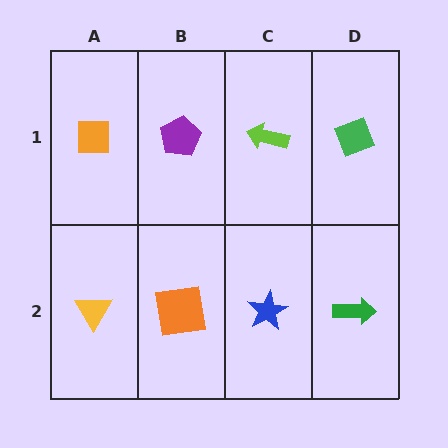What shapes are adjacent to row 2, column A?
An orange square (row 1, column A), an orange square (row 2, column B).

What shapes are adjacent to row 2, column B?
A purple pentagon (row 1, column B), a yellow triangle (row 2, column A), a blue star (row 2, column C).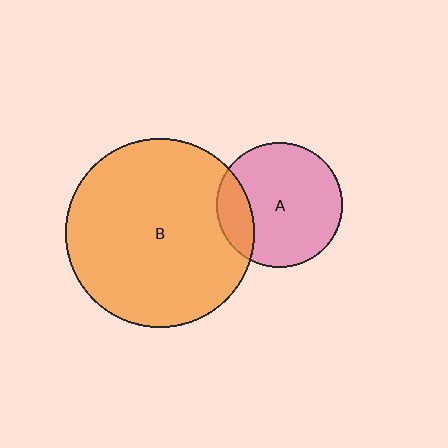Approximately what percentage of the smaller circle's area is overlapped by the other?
Approximately 20%.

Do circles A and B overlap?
Yes.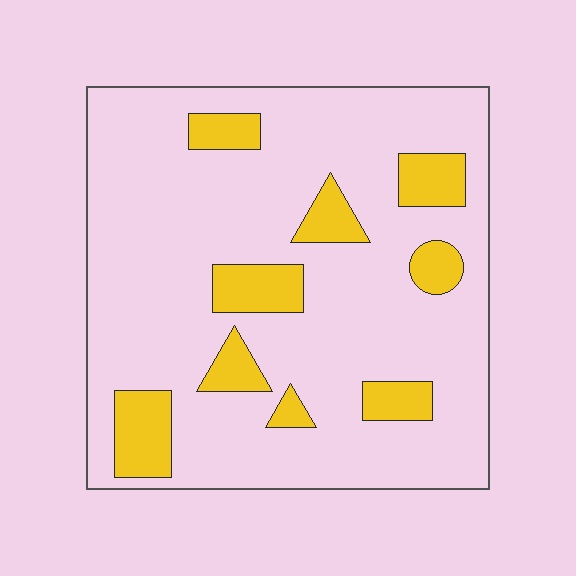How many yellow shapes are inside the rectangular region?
9.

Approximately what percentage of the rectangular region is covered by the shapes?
Approximately 15%.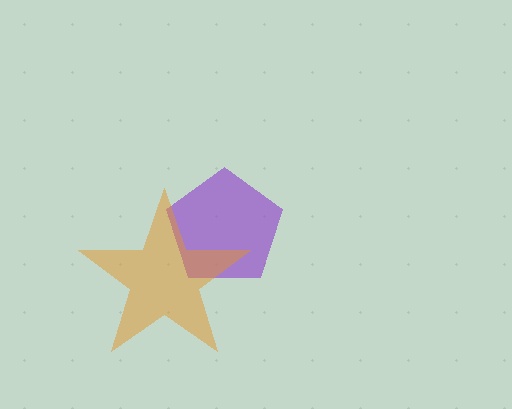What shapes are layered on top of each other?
The layered shapes are: a purple pentagon, an orange star.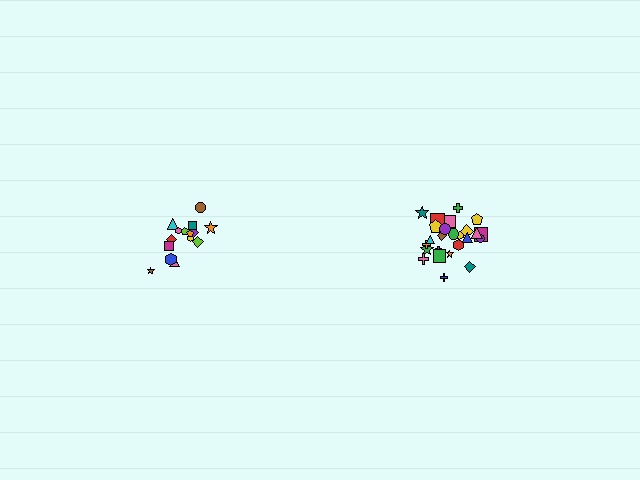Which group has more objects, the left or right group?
The right group.